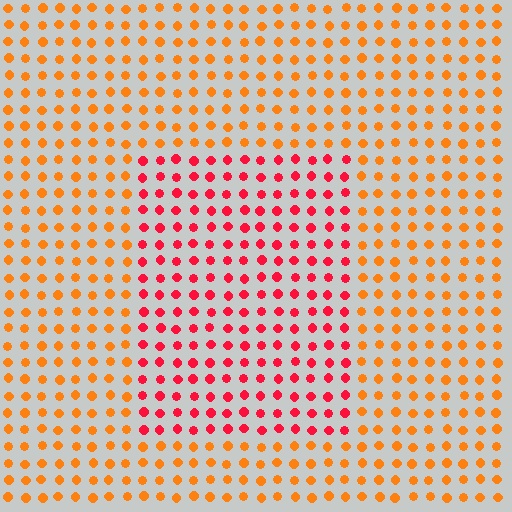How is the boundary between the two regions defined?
The boundary is defined purely by a slight shift in hue (about 40 degrees). Spacing, size, and orientation are identical on both sides.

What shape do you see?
I see a rectangle.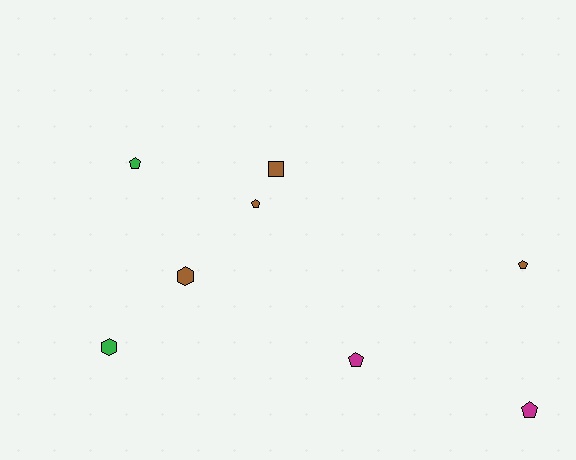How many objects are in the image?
There are 8 objects.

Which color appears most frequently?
Brown, with 4 objects.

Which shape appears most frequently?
Pentagon, with 5 objects.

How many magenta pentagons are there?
There are 2 magenta pentagons.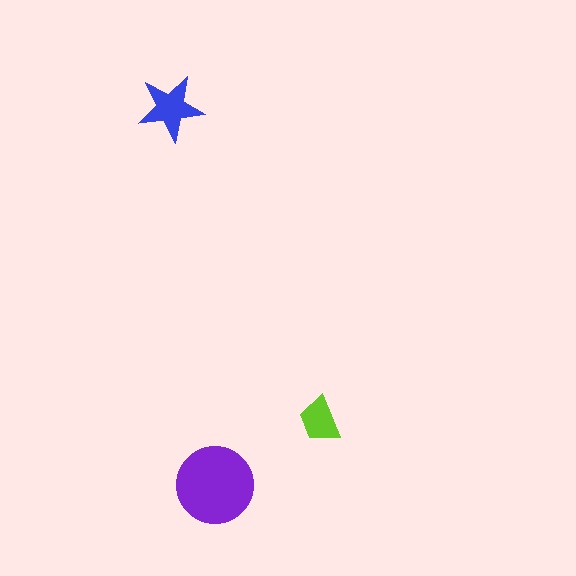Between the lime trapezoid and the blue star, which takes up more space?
The blue star.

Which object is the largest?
The purple circle.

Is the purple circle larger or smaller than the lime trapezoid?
Larger.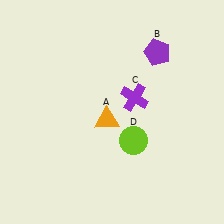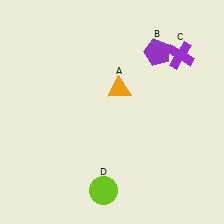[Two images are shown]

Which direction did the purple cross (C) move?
The purple cross (C) moved right.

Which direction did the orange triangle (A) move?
The orange triangle (A) moved up.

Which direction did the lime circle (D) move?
The lime circle (D) moved down.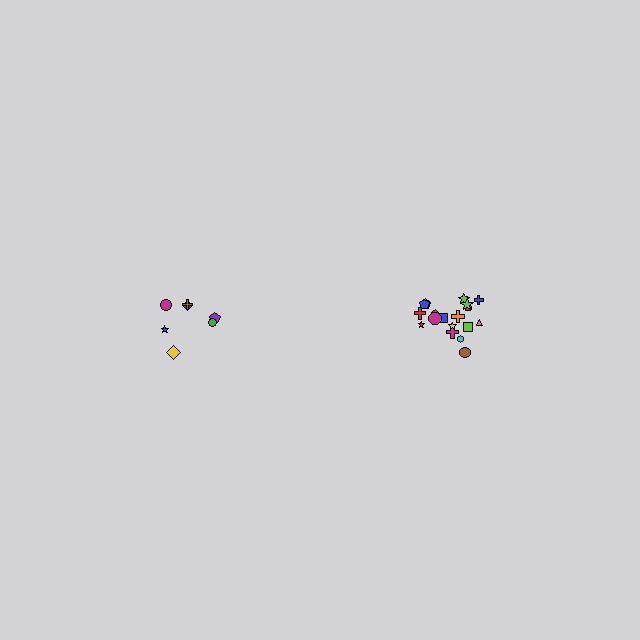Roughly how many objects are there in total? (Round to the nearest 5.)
Roughly 25 objects in total.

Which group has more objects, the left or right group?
The right group.